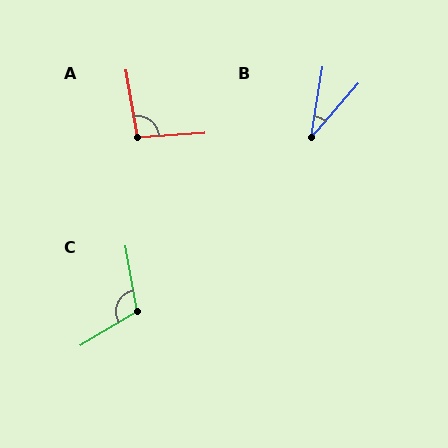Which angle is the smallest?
B, at approximately 31 degrees.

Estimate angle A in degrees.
Approximately 96 degrees.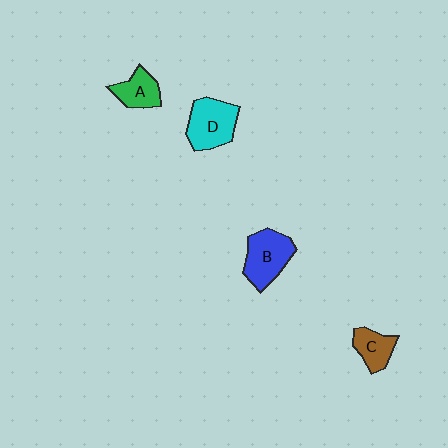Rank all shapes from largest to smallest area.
From largest to smallest: D (cyan), B (blue), A (green), C (brown).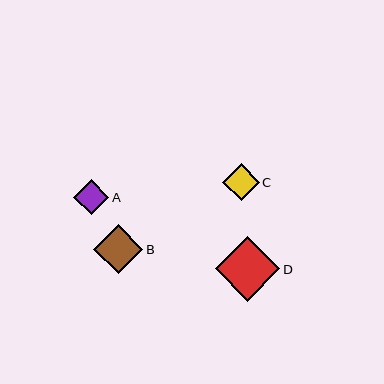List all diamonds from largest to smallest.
From largest to smallest: D, B, C, A.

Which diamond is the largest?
Diamond D is the largest with a size of approximately 65 pixels.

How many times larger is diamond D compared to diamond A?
Diamond D is approximately 1.9 times the size of diamond A.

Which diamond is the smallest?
Diamond A is the smallest with a size of approximately 35 pixels.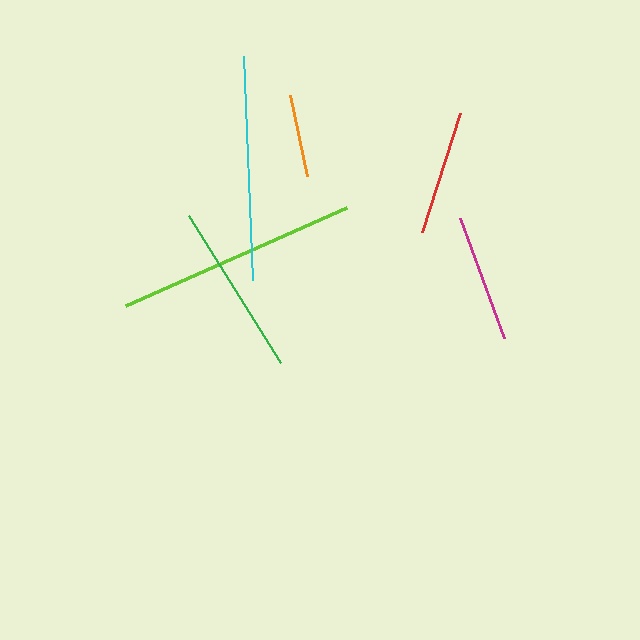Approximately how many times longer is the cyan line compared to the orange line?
The cyan line is approximately 2.7 times the length of the orange line.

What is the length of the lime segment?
The lime segment is approximately 241 pixels long.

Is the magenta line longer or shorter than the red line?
The magenta line is longer than the red line.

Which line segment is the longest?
The lime line is the longest at approximately 241 pixels.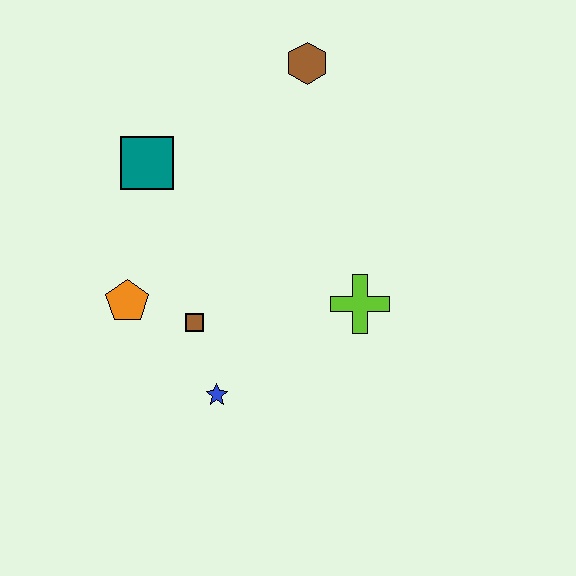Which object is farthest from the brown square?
The brown hexagon is farthest from the brown square.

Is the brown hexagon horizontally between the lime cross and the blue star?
Yes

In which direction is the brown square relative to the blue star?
The brown square is above the blue star.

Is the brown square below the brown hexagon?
Yes